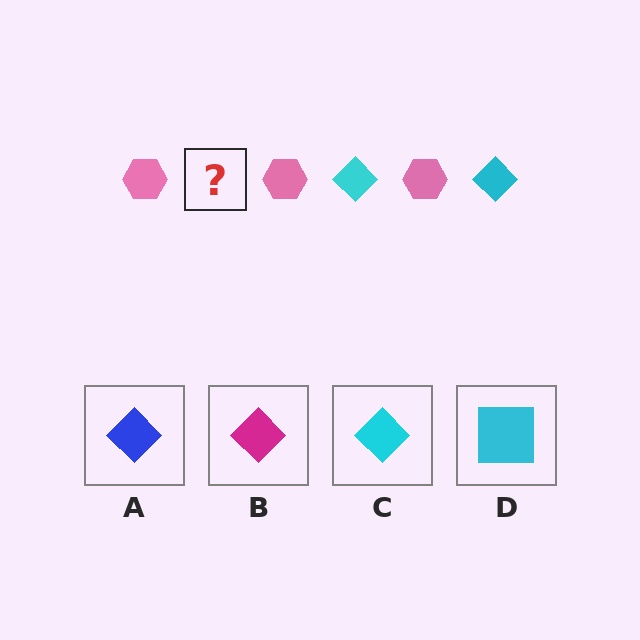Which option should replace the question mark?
Option C.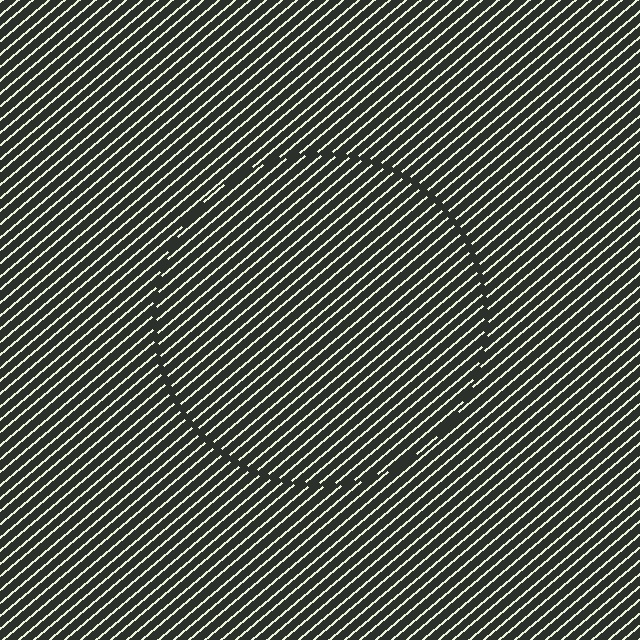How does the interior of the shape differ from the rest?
The interior of the shape contains the same grating, shifted by half a period — the contour is defined by the phase discontinuity where line-ends from the inner and outer gratings abut.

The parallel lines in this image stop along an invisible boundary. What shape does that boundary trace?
An illusory circle. The interior of the shape contains the same grating, shifted by half a period — the contour is defined by the phase discontinuity where line-ends from the inner and outer gratings abut.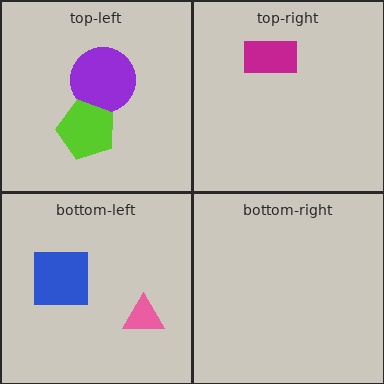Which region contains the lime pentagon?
The top-left region.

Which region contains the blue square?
The bottom-left region.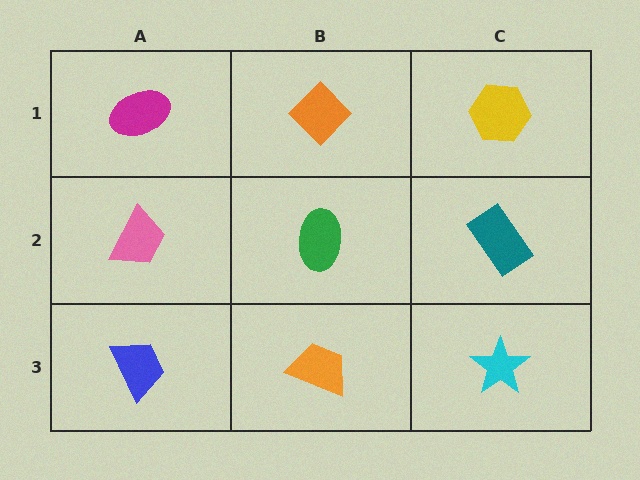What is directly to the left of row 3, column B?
A blue trapezoid.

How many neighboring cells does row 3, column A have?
2.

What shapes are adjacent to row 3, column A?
A pink trapezoid (row 2, column A), an orange trapezoid (row 3, column B).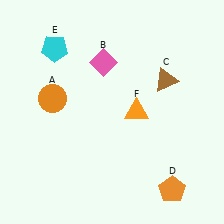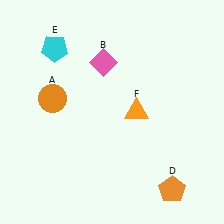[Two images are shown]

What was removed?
The brown triangle (C) was removed in Image 2.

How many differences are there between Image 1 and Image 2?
There is 1 difference between the two images.